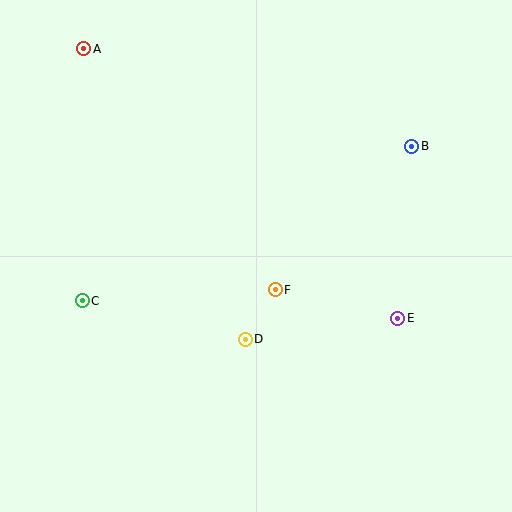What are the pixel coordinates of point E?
Point E is at (398, 318).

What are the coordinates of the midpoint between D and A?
The midpoint between D and A is at (165, 194).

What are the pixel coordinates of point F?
Point F is at (275, 290).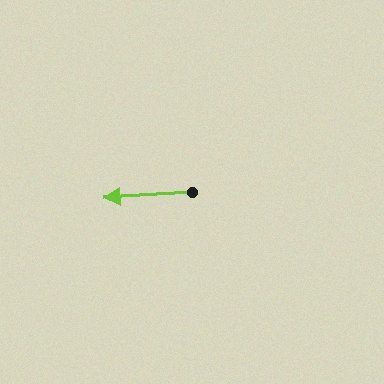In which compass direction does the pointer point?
West.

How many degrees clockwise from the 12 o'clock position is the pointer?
Approximately 266 degrees.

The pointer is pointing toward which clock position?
Roughly 9 o'clock.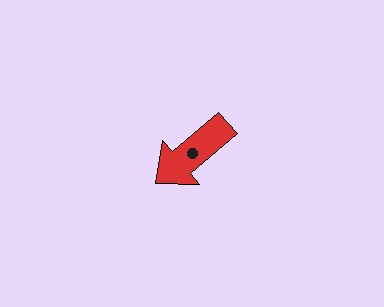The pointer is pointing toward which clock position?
Roughly 8 o'clock.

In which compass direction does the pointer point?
Southwest.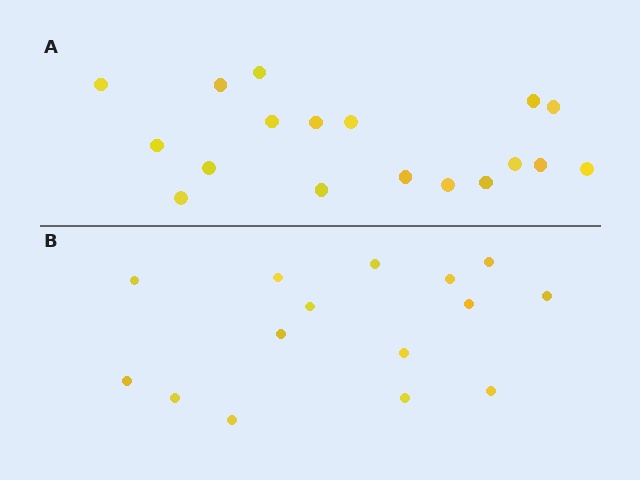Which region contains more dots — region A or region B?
Region A (the top region) has more dots.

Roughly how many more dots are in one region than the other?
Region A has just a few more — roughly 2 or 3 more dots than region B.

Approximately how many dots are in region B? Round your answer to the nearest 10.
About 20 dots. (The exact count is 15, which rounds to 20.)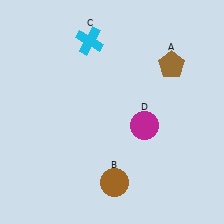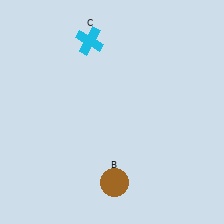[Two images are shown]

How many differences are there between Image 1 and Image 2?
There are 2 differences between the two images.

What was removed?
The magenta circle (D), the brown pentagon (A) were removed in Image 2.